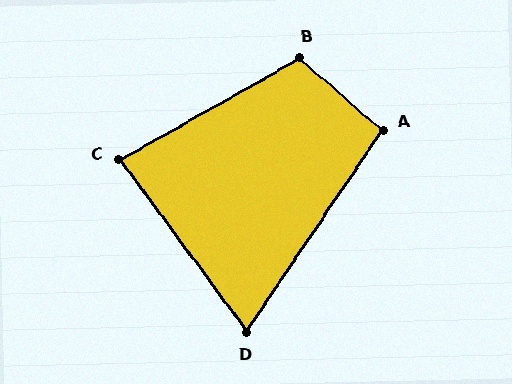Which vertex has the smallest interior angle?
D, at approximately 71 degrees.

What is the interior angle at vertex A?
Approximately 97 degrees (obtuse).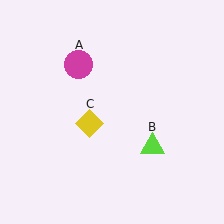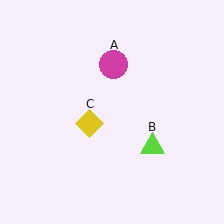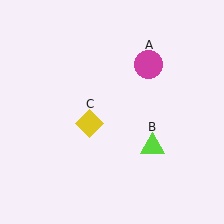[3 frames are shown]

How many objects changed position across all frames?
1 object changed position: magenta circle (object A).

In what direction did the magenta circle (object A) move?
The magenta circle (object A) moved right.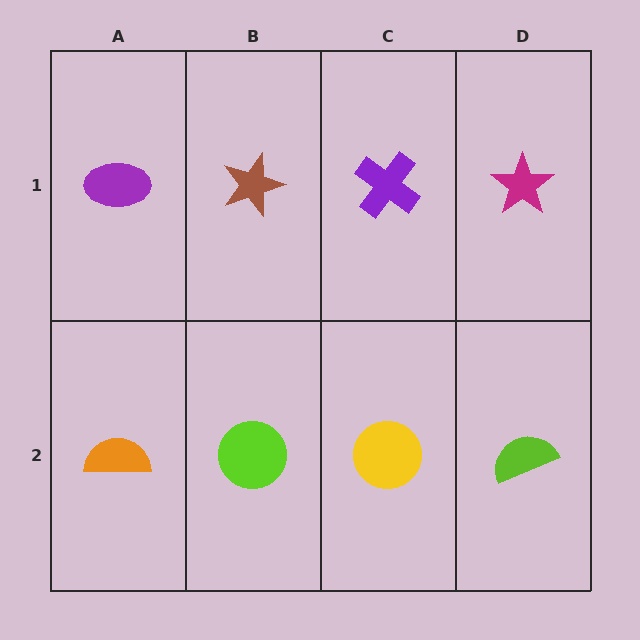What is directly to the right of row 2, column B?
A yellow circle.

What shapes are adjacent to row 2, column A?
A purple ellipse (row 1, column A), a lime circle (row 2, column B).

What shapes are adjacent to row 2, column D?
A magenta star (row 1, column D), a yellow circle (row 2, column C).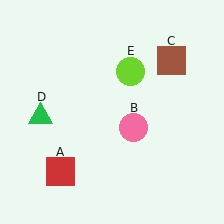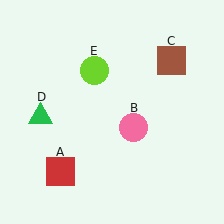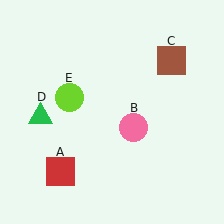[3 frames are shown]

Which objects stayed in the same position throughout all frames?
Red square (object A) and pink circle (object B) and brown square (object C) and green triangle (object D) remained stationary.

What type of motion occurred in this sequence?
The lime circle (object E) rotated counterclockwise around the center of the scene.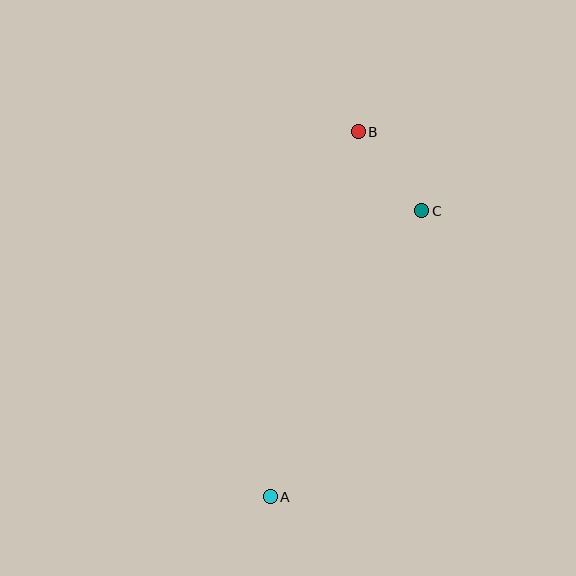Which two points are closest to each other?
Points B and C are closest to each other.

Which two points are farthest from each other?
Points A and B are farthest from each other.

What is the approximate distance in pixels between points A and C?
The distance between A and C is approximately 324 pixels.